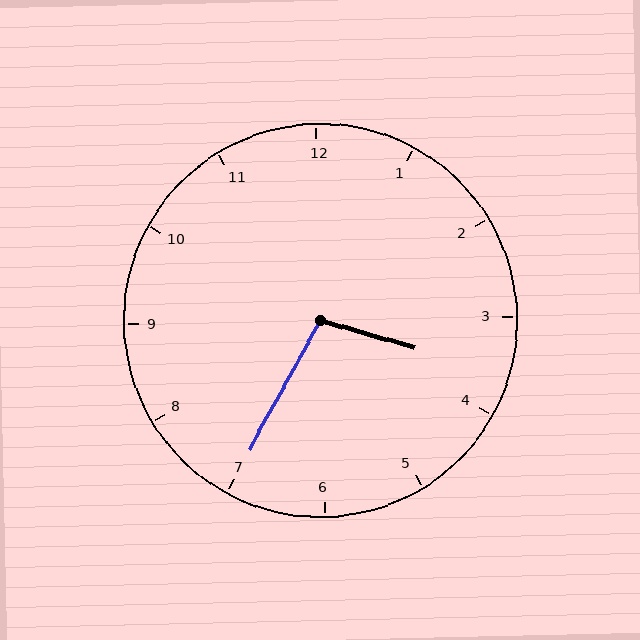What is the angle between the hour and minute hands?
Approximately 102 degrees.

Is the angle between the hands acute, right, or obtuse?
It is obtuse.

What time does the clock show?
3:35.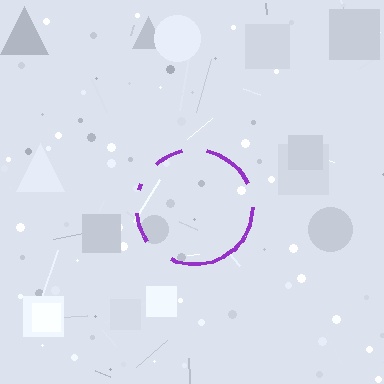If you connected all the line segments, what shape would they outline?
They would outline a circle.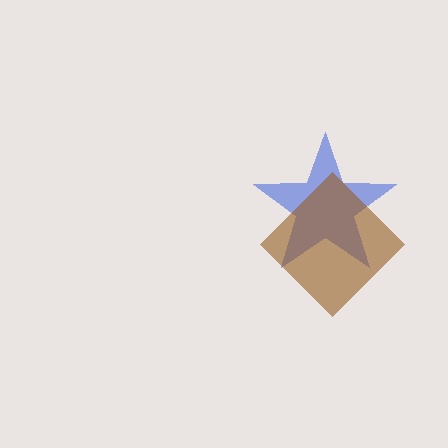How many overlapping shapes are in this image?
There are 2 overlapping shapes in the image.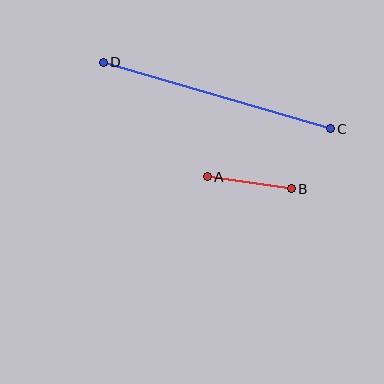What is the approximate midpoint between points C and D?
The midpoint is at approximately (217, 95) pixels.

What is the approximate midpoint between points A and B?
The midpoint is at approximately (249, 183) pixels.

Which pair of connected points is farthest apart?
Points C and D are farthest apart.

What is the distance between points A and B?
The distance is approximately 85 pixels.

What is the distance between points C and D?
The distance is approximately 236 pixels.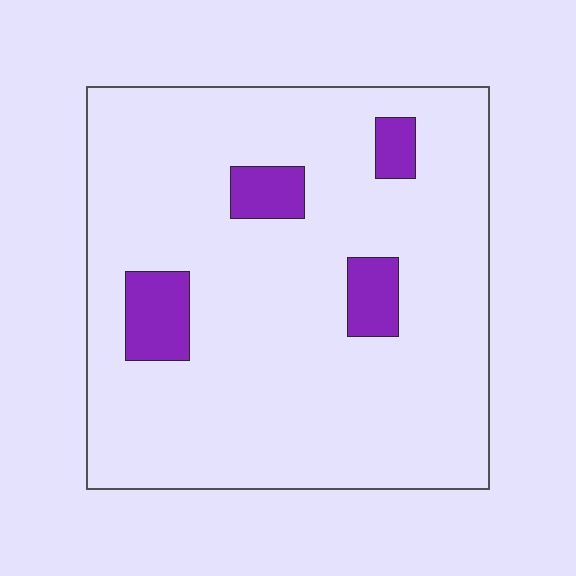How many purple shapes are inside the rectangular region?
4.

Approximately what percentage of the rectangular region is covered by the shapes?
Approximately 10%.